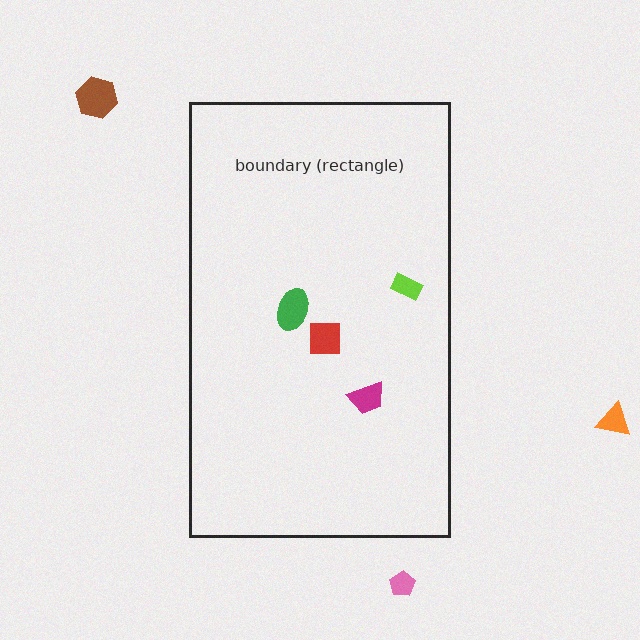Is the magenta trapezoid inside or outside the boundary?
Inside.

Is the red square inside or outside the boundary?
Inside.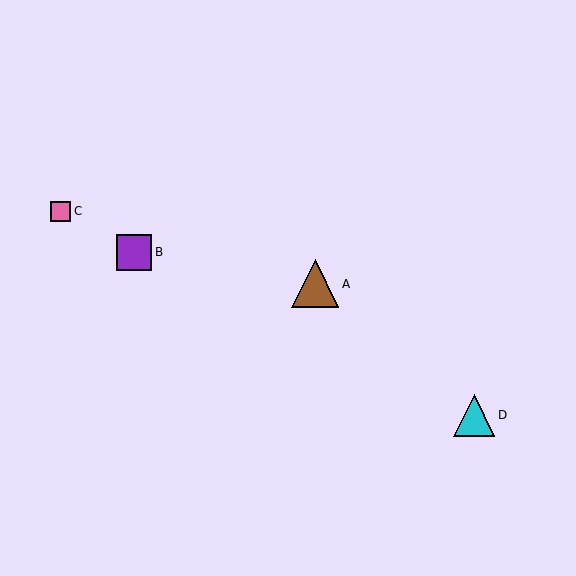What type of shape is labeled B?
Shape B is a purple square.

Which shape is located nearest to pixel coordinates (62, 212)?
The pink square (labeled C) at (61, 211) is nearest to that location.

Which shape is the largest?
The brown triangle (labeled A) is the largest.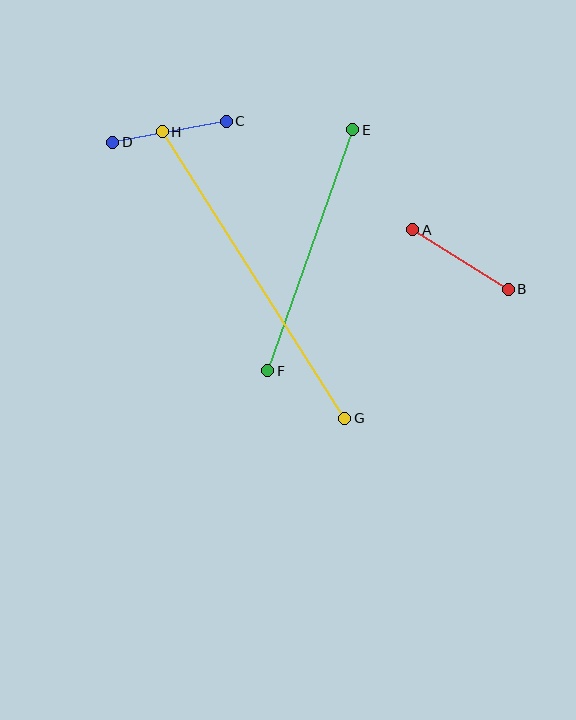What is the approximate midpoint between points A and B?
The midpoint is at approximately (460, 259) pixels.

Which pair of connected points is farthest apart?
Points G and H are farthest apart.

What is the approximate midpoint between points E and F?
The midpoint is at approximately (310, 250) pixels.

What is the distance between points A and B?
The distance is approximately 112 pixels.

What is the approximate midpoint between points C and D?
The midpoint is at approximately (170, 132) pixels.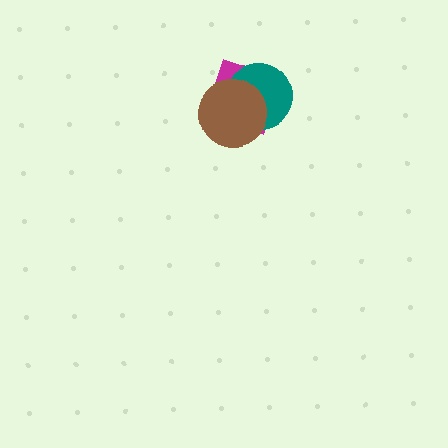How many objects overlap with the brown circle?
2 objects overlap with the brown circle.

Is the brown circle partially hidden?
No, no other shape covers it.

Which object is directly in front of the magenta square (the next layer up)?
The teal circle is directly in front of the magenta square.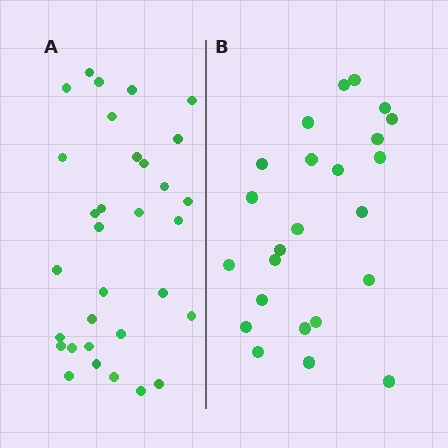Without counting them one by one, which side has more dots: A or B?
Region A (the left region) has more dots.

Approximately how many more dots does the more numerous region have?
Region A has roughly 8 or so more dots than region B.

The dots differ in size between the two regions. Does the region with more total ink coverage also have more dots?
No. Region B has more total ink coverage because its dots are larger, but region A actually contains more individual dots. Total area can be misleading — the number of items is what matters here.